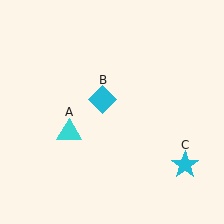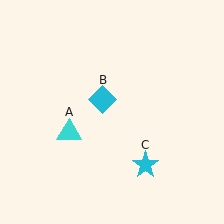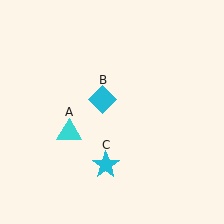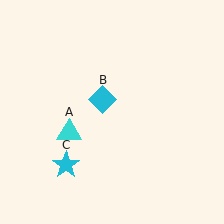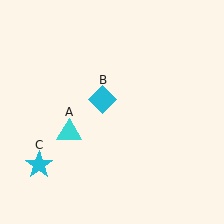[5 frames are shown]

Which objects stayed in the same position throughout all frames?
Cyan triangle (object A) and cyan diamond (object B) remained stationary.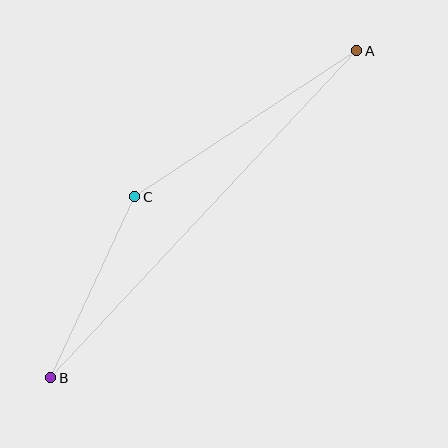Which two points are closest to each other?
Points B and C are closest to each other.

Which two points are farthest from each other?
Points A and B are farthest from each other.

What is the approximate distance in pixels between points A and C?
The distance between A and C is approximately 266 pixels.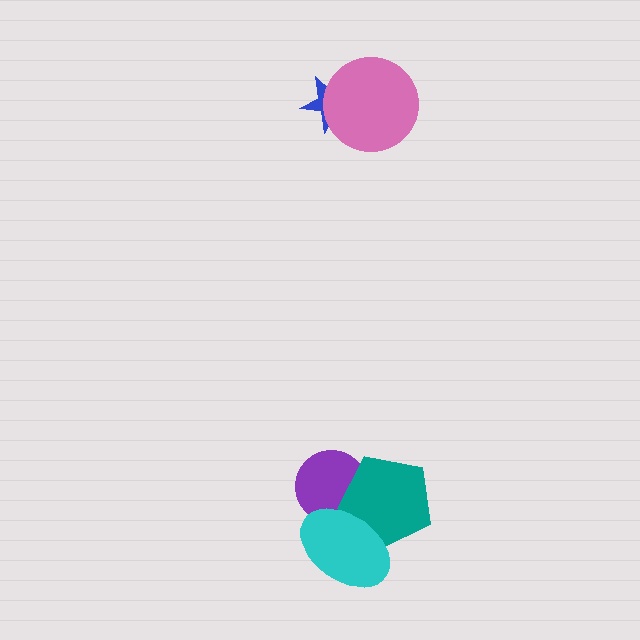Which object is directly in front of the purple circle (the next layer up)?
The teal pentagon is directly in front of the purple circle.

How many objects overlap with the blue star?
1 object overlaps with the blue star.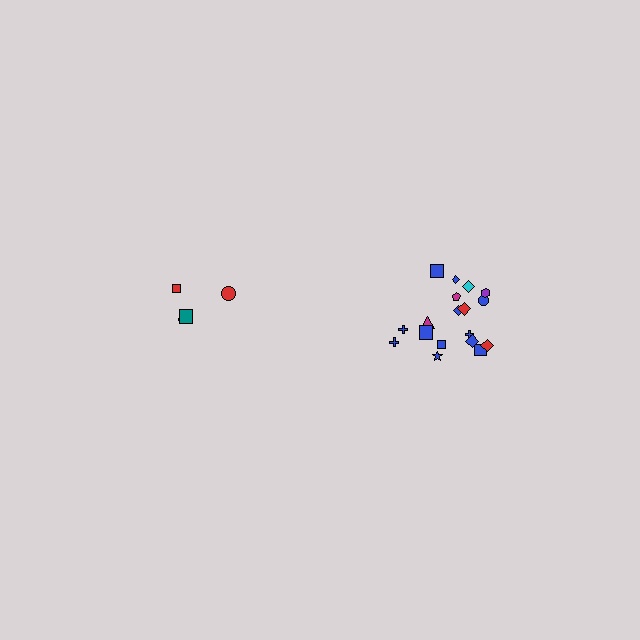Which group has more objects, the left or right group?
The right group.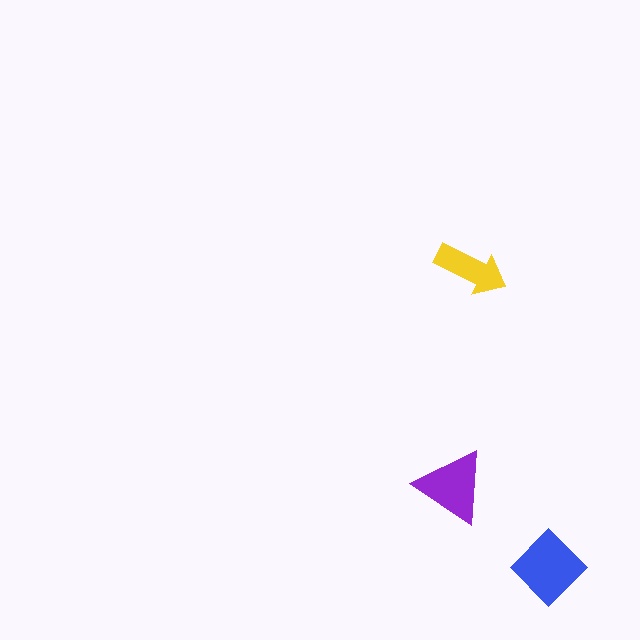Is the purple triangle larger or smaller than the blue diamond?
Smaller.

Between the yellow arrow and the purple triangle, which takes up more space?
The purple triangle.